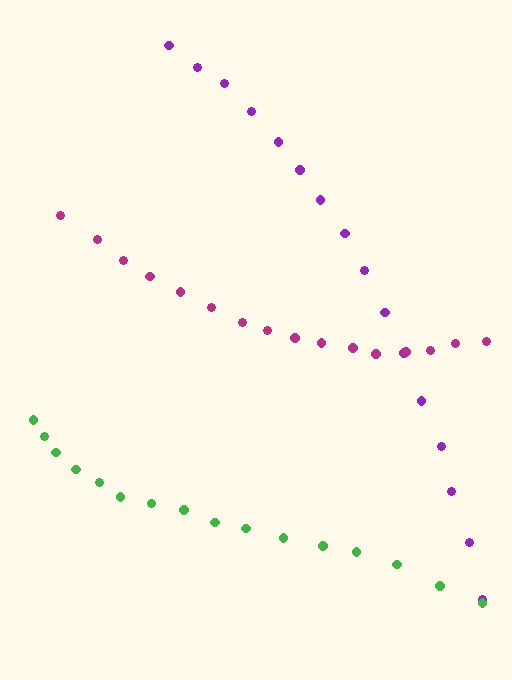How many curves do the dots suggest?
There are 3 distinct paths.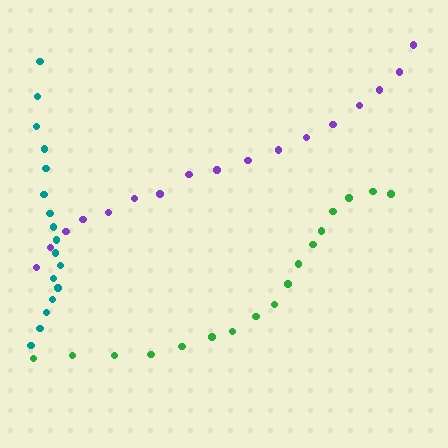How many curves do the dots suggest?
There are 3 distinct paths.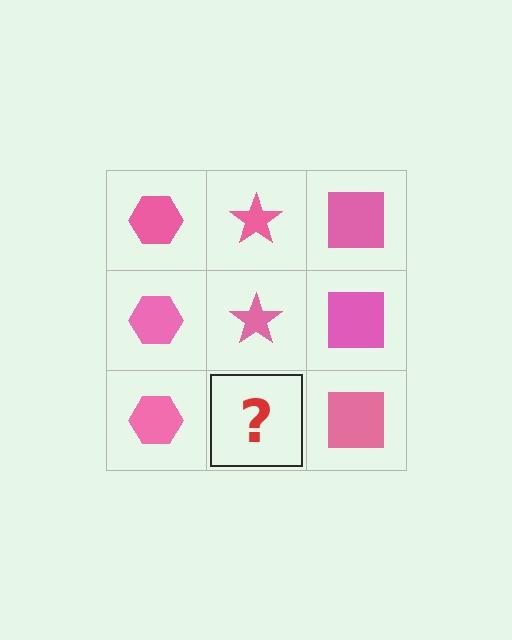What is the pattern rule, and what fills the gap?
The rule is that each column has a consistent shape. The gap should be filled with a pink star.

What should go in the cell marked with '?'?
The missing cell should contain a pink star.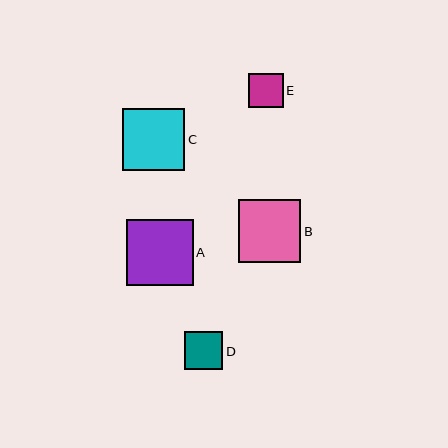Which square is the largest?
Square A is the largest with a size of approximately 66 pixels.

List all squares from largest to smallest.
From largest to smallest: A, B, C, D, E.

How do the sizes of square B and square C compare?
Square B and square C are approximately the same size.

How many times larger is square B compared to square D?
Square B is approximately 1.6 times the size of square D.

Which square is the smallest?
Square E is the smallest with a size of approximately 34 pixels.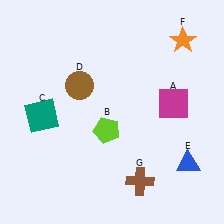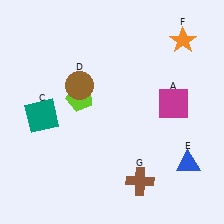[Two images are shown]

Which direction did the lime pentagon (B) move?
The lime pentagon (B) moved up.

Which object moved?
The lime pentagon (B) moved up.